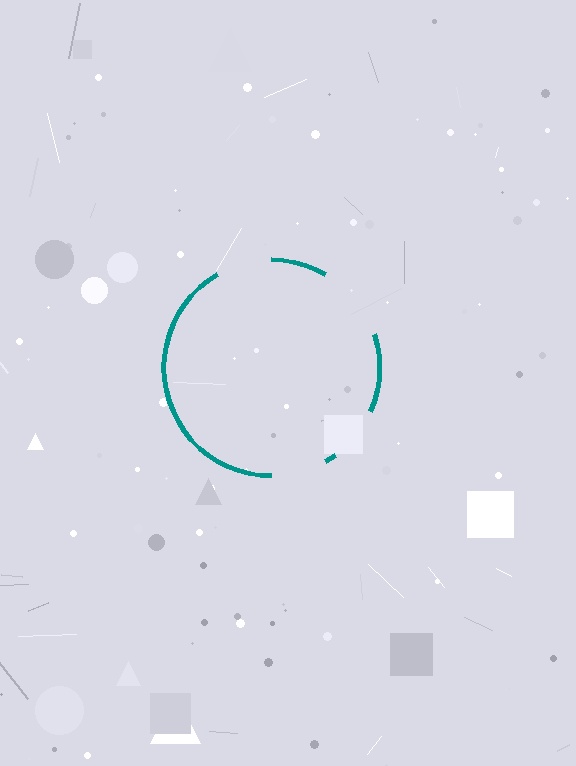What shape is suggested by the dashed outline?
The dashed outline suggests a circle.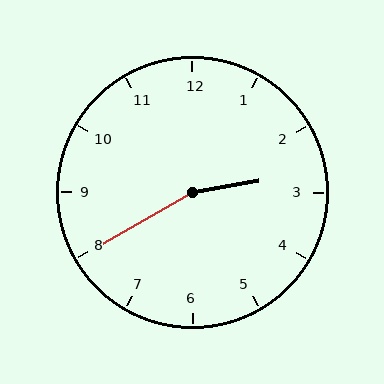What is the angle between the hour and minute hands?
Approximately 160 degrees.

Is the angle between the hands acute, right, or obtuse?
It is obtuse.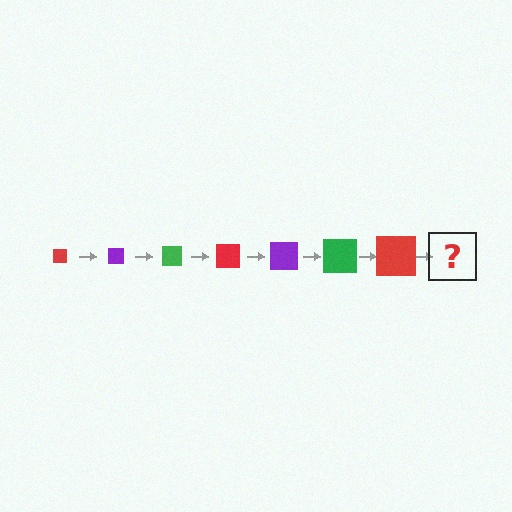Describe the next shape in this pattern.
It should be a purple square, larger than the previous one.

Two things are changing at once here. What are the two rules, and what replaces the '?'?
The two rules are that the square grows larger each step and the color cycles through red, purple, and green. The '?' should be a purple square, larger than the previous one.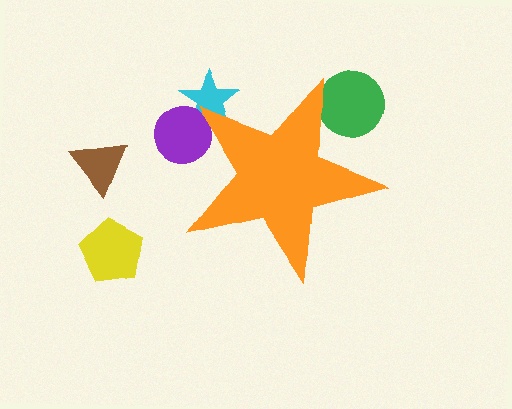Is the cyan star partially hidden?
Yes, the cyan star is partially hidden behind the orange star.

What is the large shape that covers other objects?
An orange star.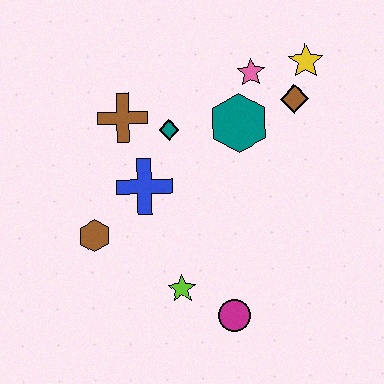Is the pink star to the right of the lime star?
Yes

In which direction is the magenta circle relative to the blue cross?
The magenta circle is below the blue cross.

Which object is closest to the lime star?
The magenta circle is closest to the lime star.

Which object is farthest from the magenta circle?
The yellow star is farthest from the magenta circle.